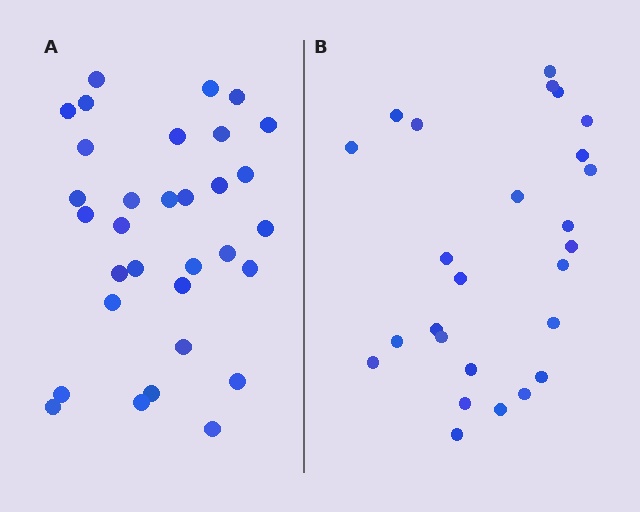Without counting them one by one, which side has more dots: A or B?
Region A (the left region) has more dots.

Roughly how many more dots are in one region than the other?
Region A has about 6 more dots than region B.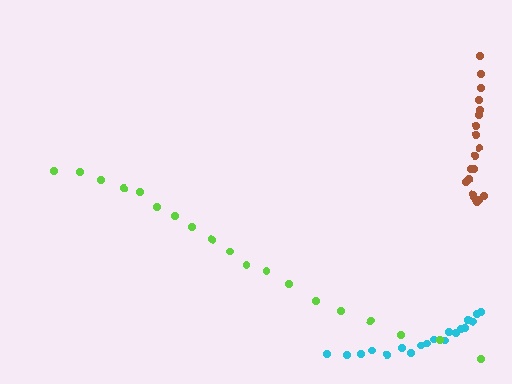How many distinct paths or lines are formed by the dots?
There are 3 distinct paths.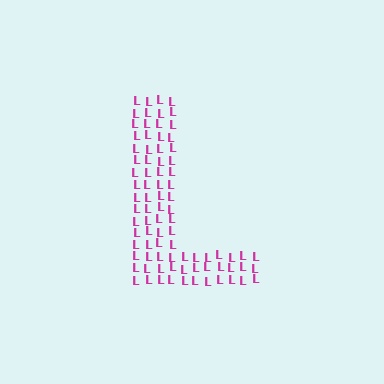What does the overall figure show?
The overall figure shows the letter L.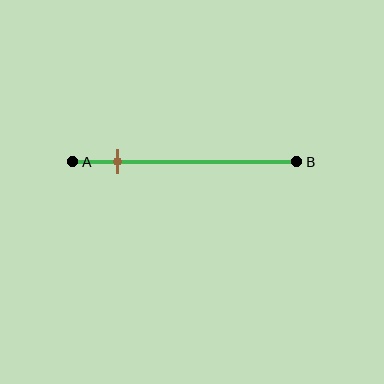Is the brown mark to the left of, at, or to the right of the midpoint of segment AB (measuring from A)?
The brown mark is to the left of the midpoint of segment AB.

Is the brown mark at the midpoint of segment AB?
No, the mark is at about 20% from A, not at the 50% midpoint.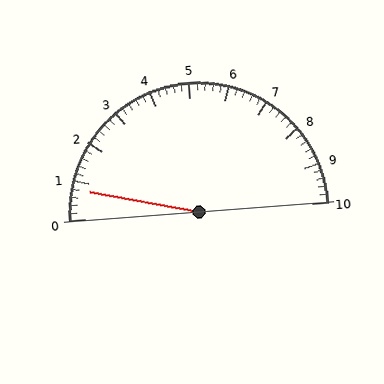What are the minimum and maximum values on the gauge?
The gauge ranges from 0 to 10.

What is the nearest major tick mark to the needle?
The nearest major tick mark is 1.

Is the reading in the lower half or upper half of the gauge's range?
The reading is in the lower half of the range (0 to 10).